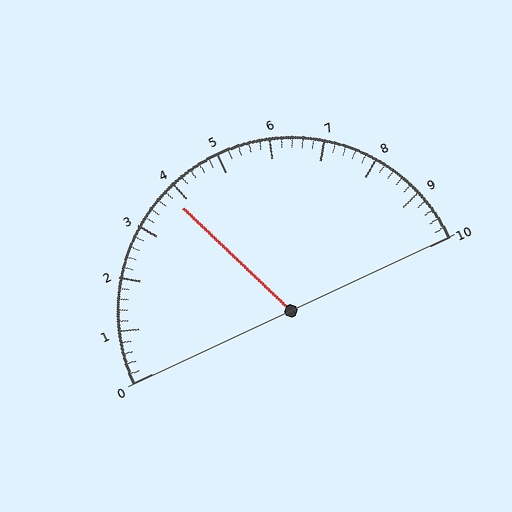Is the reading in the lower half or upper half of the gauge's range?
The reading is in the lower half of the range (0 to 10).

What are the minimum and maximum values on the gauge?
The gauge ranges from 0 to 10.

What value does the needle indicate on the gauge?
The needle indicates approximately 3.8.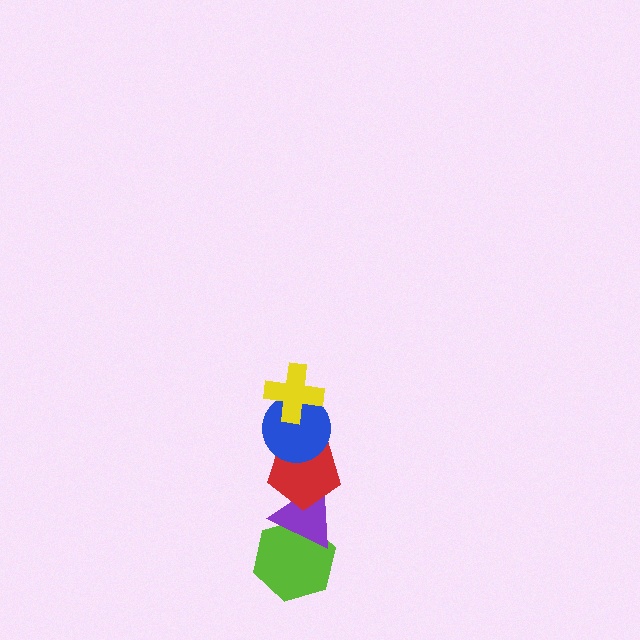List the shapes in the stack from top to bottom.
From top to bottom: the yellow cross, the blue circle, the red pentagon, the purple triangle, the lime hexagon.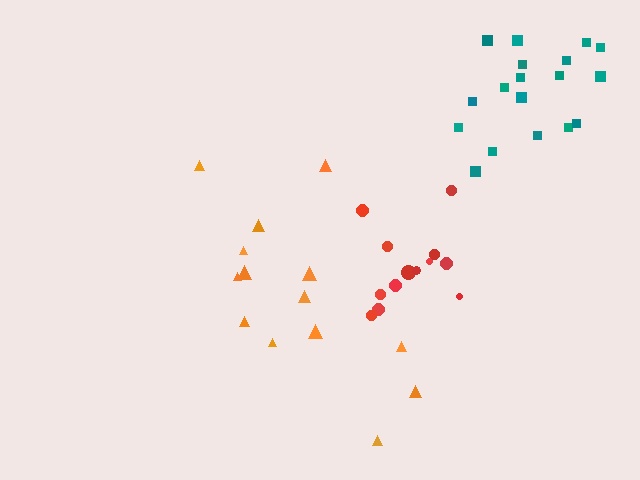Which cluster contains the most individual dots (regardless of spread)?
Teal (18).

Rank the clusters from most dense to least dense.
red, teal, orange.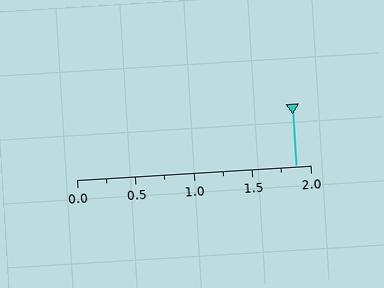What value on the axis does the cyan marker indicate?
The marker indicates approximately 1.88.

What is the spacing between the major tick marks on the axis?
The major ticks are spaced 0.5 apart.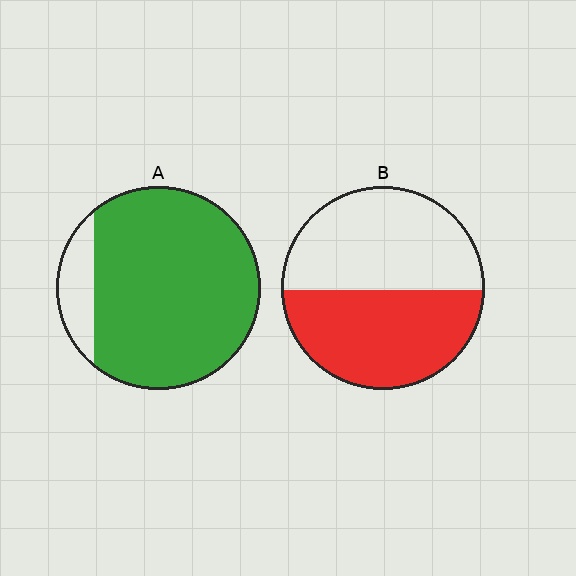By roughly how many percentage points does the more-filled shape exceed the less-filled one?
By roughly 40 percentage points (A over B).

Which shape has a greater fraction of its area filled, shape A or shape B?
Shape A.